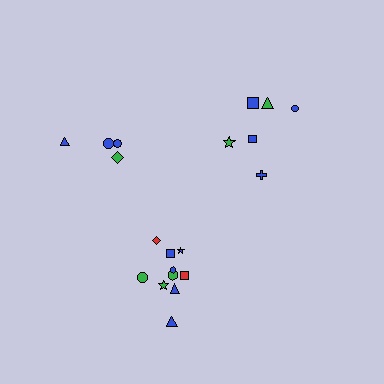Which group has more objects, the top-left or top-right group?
The top-right group.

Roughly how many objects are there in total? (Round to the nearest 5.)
Roughly 20 objects in total.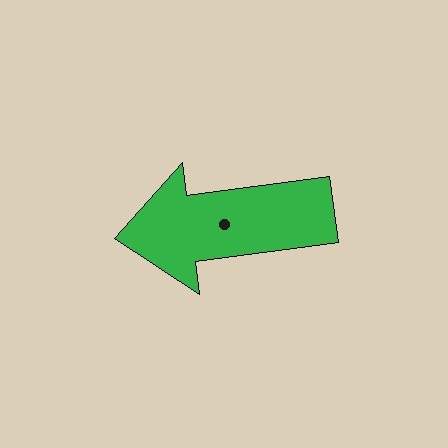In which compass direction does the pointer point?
West.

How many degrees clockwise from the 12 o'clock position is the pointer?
Approximately 262 degrees.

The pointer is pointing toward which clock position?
Roughly 9 o'clock.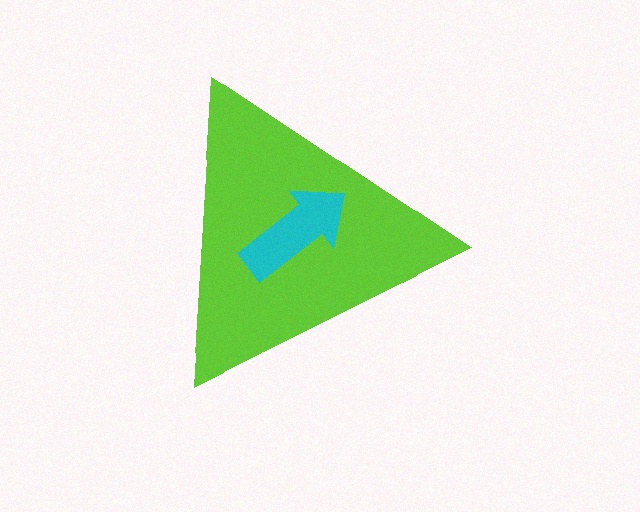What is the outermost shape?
The lime triangle.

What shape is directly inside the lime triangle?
The cyan arrow.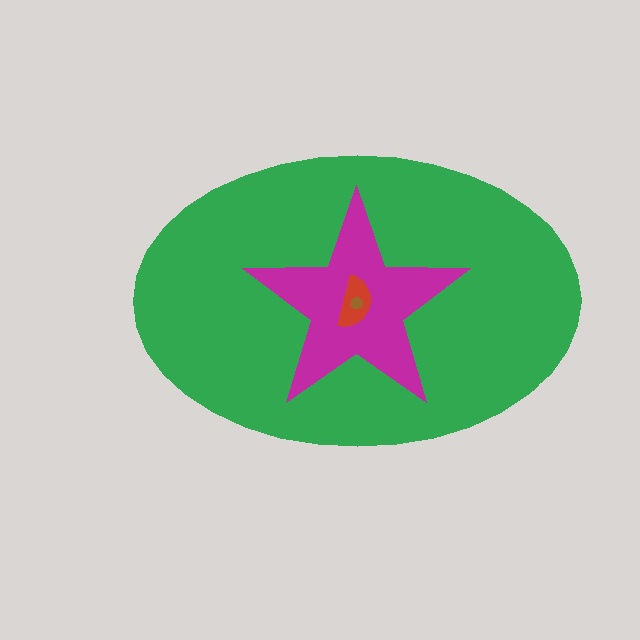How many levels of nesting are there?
4.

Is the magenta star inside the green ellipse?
Yes.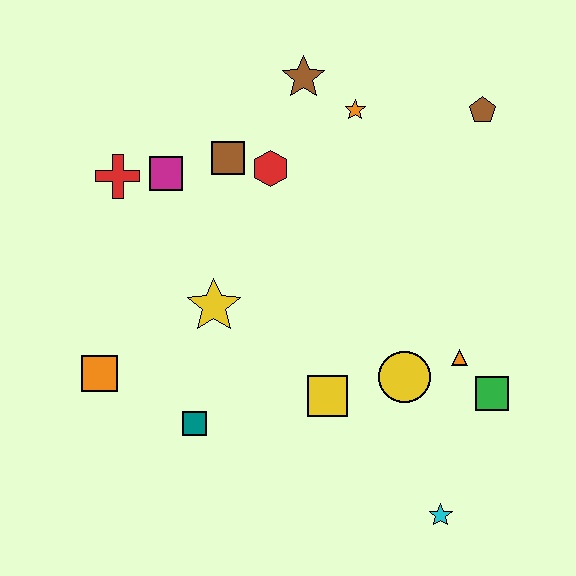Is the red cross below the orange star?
Yes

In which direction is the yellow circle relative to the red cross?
The yellow circle is to the right of the red cross.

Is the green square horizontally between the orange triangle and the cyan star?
No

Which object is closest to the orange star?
The brown star is closest to the orange star.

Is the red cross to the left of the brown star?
Yes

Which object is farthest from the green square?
The red cross is farthest from the green square.